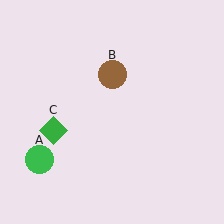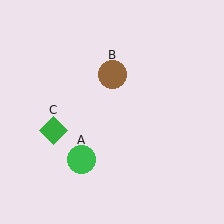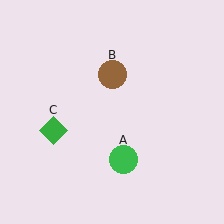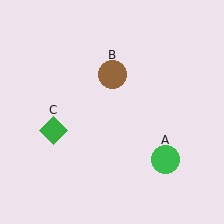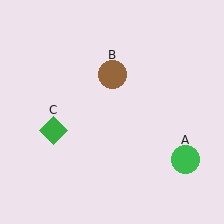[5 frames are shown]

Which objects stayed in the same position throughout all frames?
Brown circle (object B) and green diamond (object C) remained stationary.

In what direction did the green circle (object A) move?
The green circle (object A) moved right.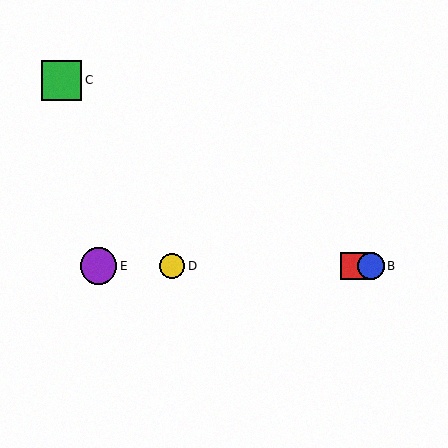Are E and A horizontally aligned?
Yes, both are at y≈266.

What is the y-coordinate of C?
Object C is at y≈80.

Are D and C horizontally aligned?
No, D is at y≈266 and C is at y≈80.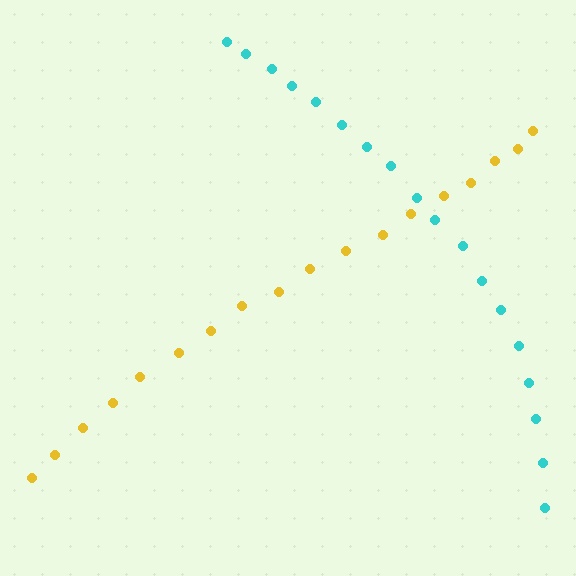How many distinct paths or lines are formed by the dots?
There are 2 distinct paths.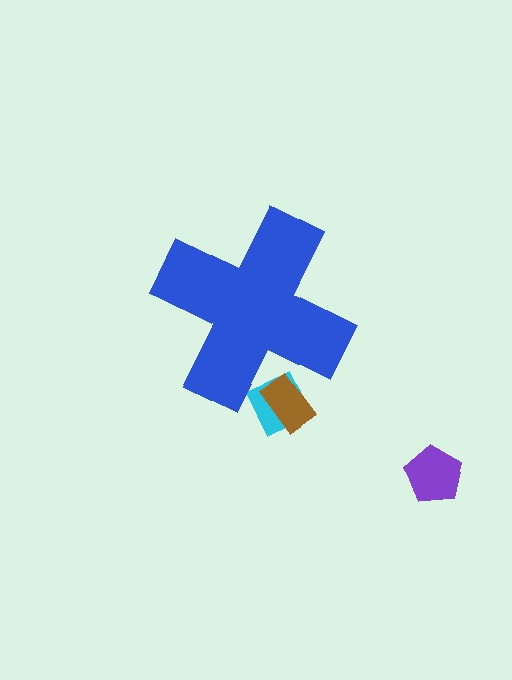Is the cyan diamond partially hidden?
Yes, the cyan diamond is partially hidden behind the blue cross.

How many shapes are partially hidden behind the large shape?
2 shapes are partially hidden.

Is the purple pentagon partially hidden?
No, the purple pentagon is fully visible.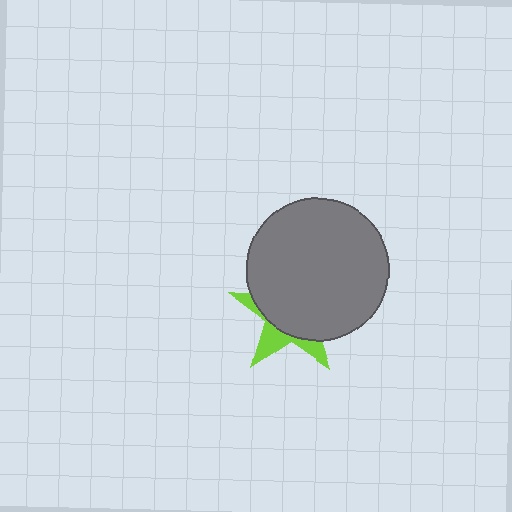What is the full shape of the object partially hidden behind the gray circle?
The partially hidden object is a lime star.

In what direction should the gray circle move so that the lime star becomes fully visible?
The gray circle should move up. That is the shortest direction to clear the overlap and leave the lime star fully visible.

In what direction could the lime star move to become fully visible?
The lime star could move down. That would shift it out from behind the gray circle entirely.